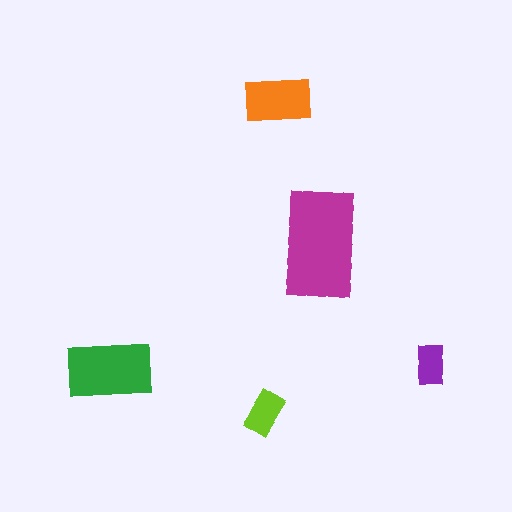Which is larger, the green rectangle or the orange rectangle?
The green one.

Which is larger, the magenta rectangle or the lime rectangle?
The magenta one.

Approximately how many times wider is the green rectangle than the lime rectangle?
About 2 times wider.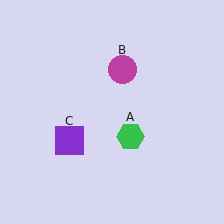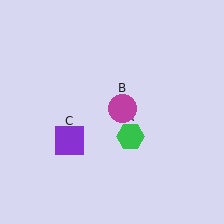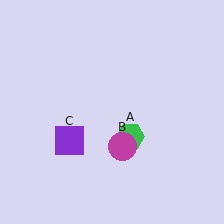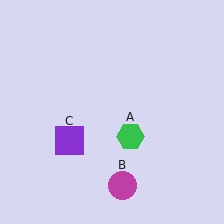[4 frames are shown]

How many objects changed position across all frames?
1 object changed position: magenta circle (object B).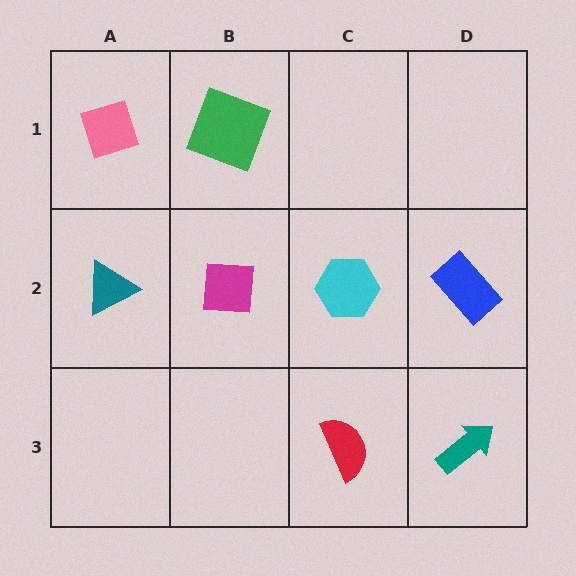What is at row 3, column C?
A red semicircle.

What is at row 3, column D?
A teal arrow.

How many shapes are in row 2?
4 shapes.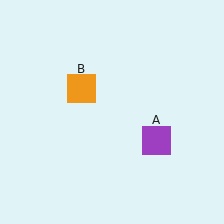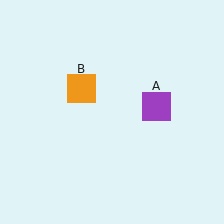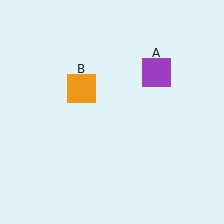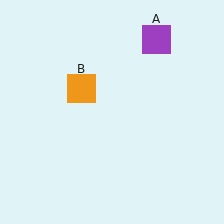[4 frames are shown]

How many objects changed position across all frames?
1 object changed position: purple square (object A).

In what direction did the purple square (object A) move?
The purple square (object A) moved up.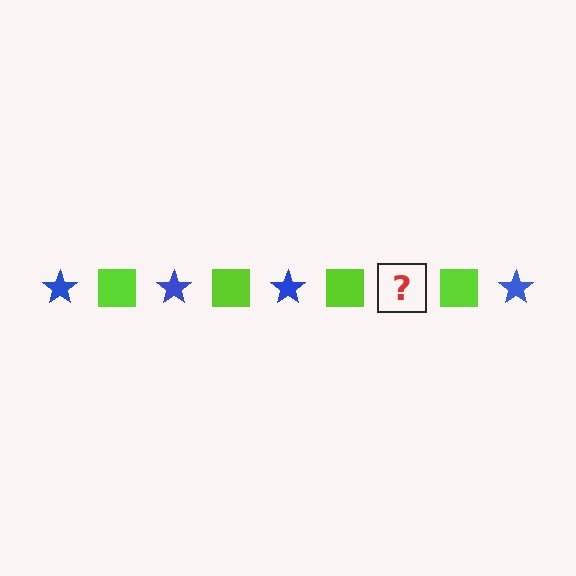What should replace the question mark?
The question mark should be replaced with a blue star.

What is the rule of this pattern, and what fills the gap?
The rule is that the pattern alternates between blue star and lime square. The gap should be filled with a blue star.